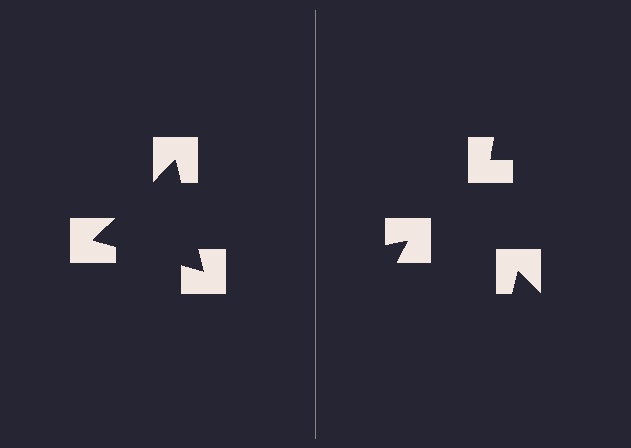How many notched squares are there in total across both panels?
6 — 3 on each side.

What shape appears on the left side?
An illusory triangle.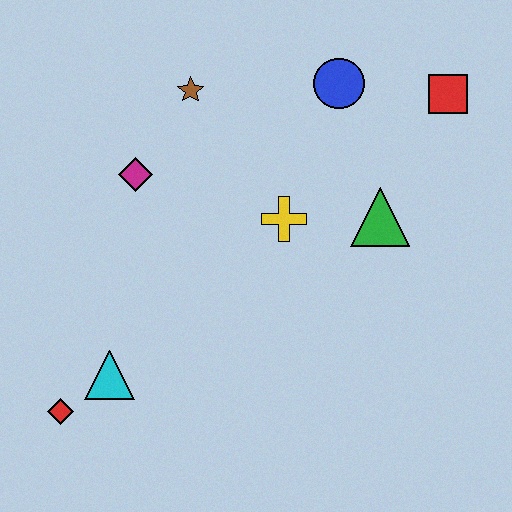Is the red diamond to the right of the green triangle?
No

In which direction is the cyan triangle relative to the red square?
The cyan triangle is to the left of the red square.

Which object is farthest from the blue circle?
The red diamond is farthest from the blue circle.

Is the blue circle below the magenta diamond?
No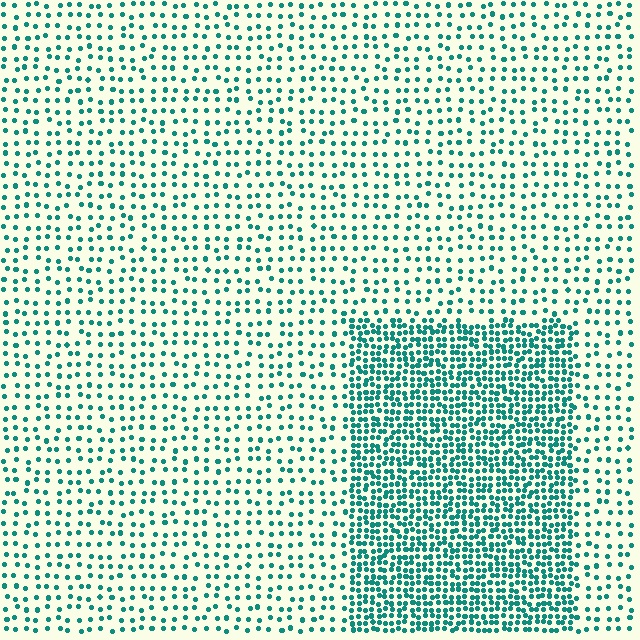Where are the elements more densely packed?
The elements are more densely packed inside the rectangle boundary.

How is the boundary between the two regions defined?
The boundary is defined by a change in element density (approximately 2.6x ratio). All elements are the same color, size, and shape.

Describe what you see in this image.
The image contains small teal elements arranged at two different densities. A rectangle-shaped region is visible where the elements are more densely packed than the surrounding area.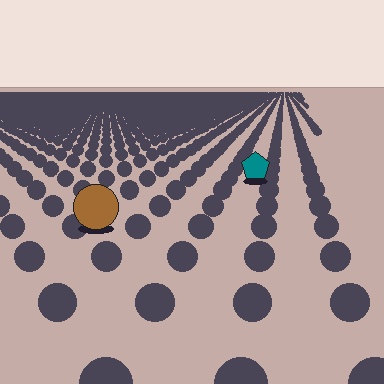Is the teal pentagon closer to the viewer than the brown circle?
No. The brown circle is closer — you can tell from the texture gradient: the ground texture is coarser near it.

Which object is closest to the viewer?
The brown circle is closest. The texture marks near it are larger and more spread out.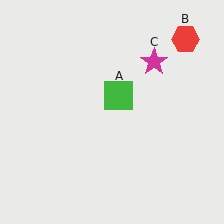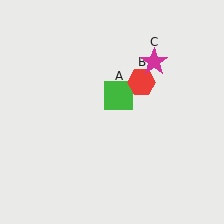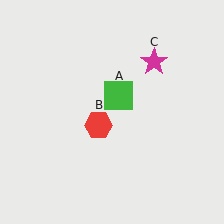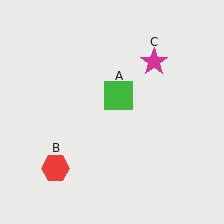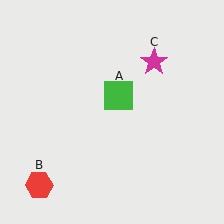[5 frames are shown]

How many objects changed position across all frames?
1 object changed position: red hexagon (object B).